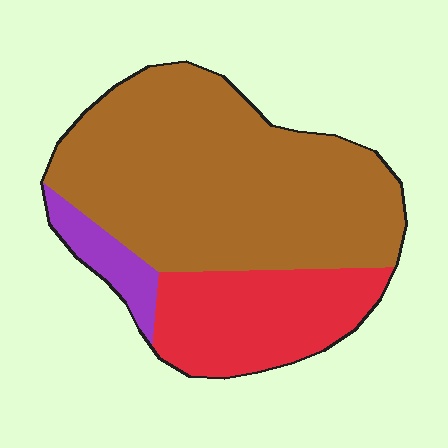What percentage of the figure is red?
Red takes up about one quarter (1/4) of the figure.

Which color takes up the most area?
Brown, at roughly 65%.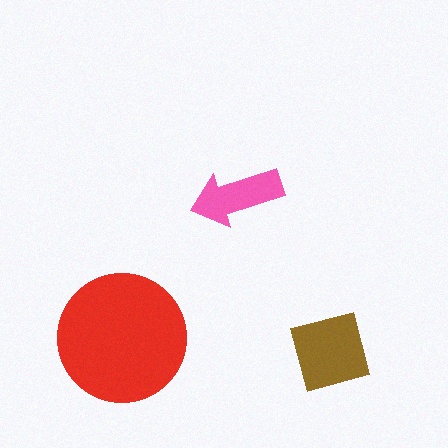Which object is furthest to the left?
The red circle is leftmost.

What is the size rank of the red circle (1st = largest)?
1st.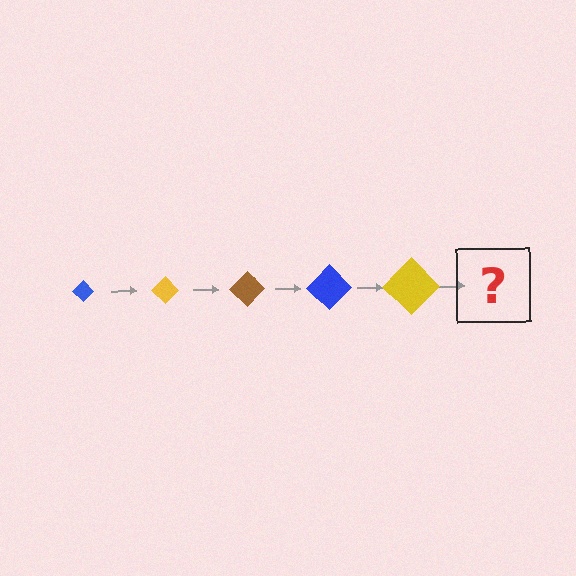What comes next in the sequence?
The next element should be a brown diamond, larger than the previous one.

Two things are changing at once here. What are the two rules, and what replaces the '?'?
The two rules are that the diamond grows larger each step and the color cycles through blue, yellow, and brown. The '?' should be a brown diamond, larger than the previous one.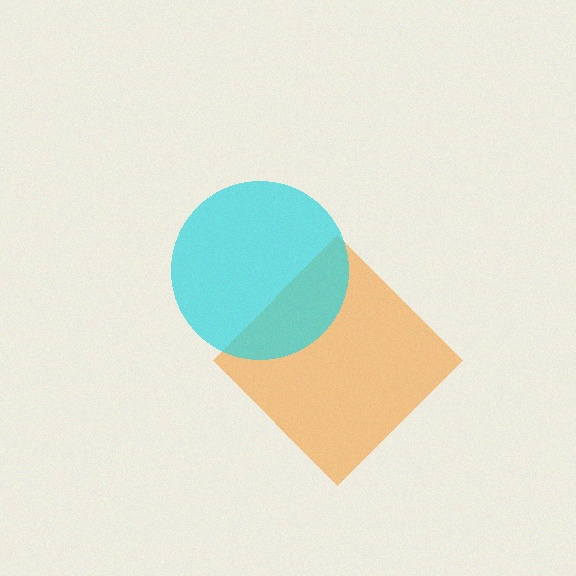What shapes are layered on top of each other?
The layered shapes are: an orange diamond, a cyan circle.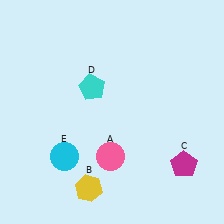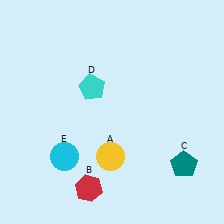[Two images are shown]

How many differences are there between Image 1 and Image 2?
There are 3 differences between the two images.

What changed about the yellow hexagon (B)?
In Image 1, B is yellow. In Image 2, it changed to red.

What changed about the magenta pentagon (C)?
In Image 1, C is magenta. In Image 2, it changed to teal.